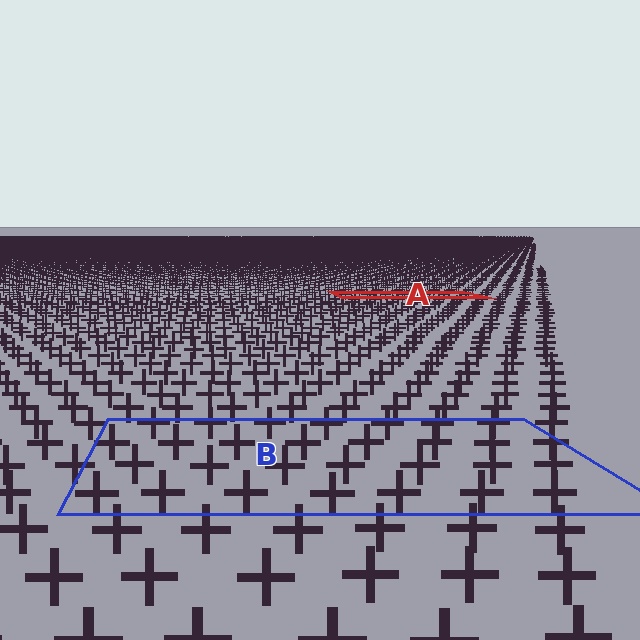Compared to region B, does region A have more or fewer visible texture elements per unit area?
Region A has more texture elements per unit area — they are packed more densely because it is farther away.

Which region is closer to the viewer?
Region B is closer. The texture elements there are larger and more spread out.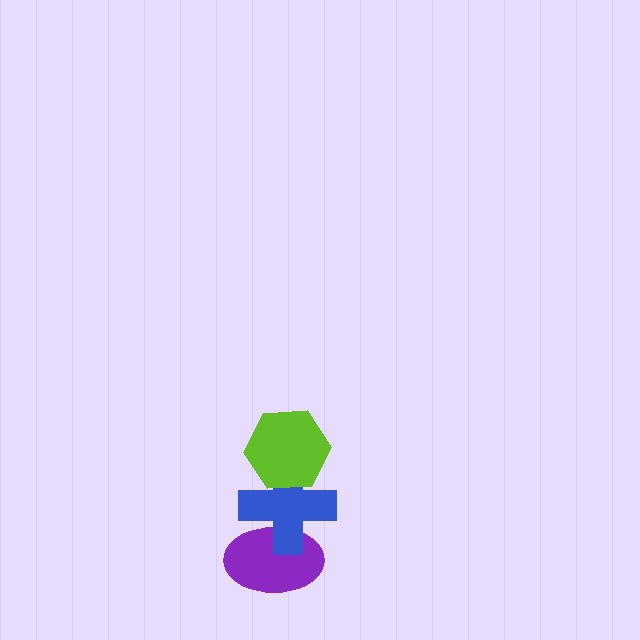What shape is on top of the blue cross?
The lime hexagon is on top of the blue cross.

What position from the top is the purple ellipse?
The purple ellipse is 3rd from the top.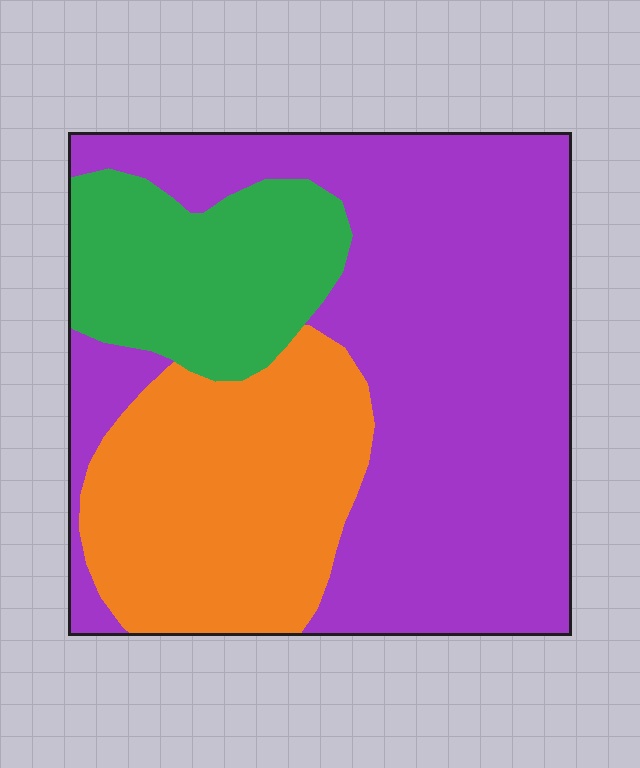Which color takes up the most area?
Purple, at roughly 55%.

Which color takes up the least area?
Green, at roughly 20%.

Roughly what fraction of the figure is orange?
Orange takes up about one quarter (1/4) of the figure.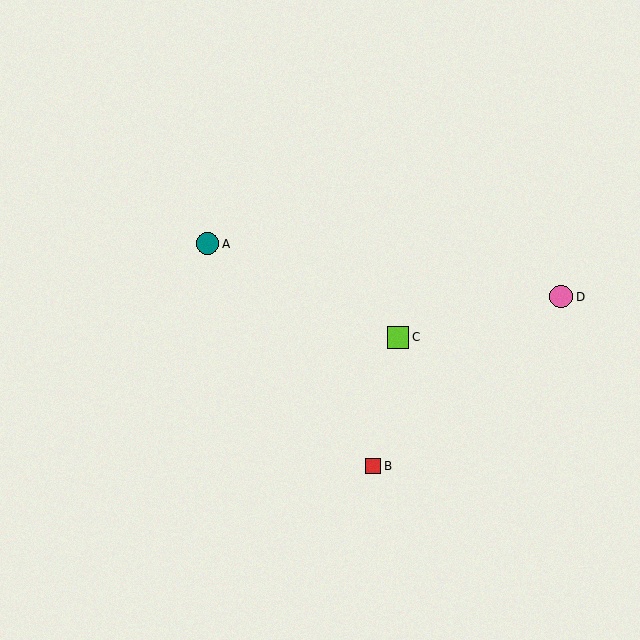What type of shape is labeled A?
Shape A is a teal circle.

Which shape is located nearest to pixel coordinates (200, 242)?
The teal circle (labeled A) at (208, 244) is nearest to that location.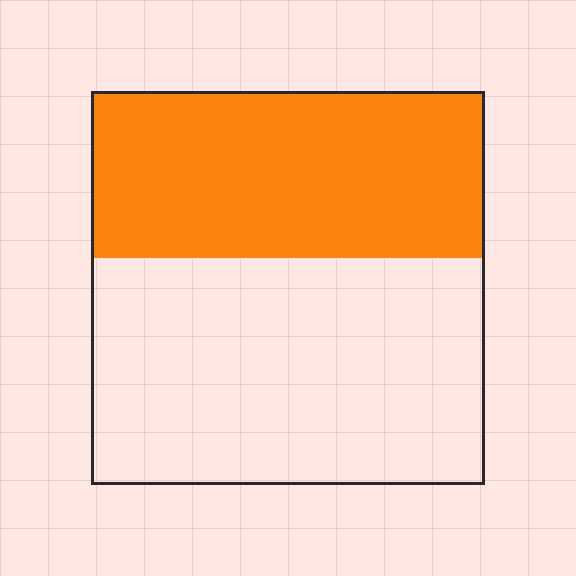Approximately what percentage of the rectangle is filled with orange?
Approximately 40%.